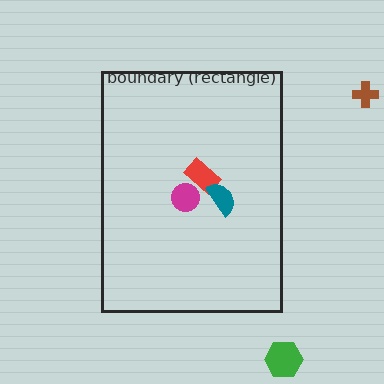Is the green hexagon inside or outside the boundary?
Outside.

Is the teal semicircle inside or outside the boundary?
Inside.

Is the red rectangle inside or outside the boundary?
Inside.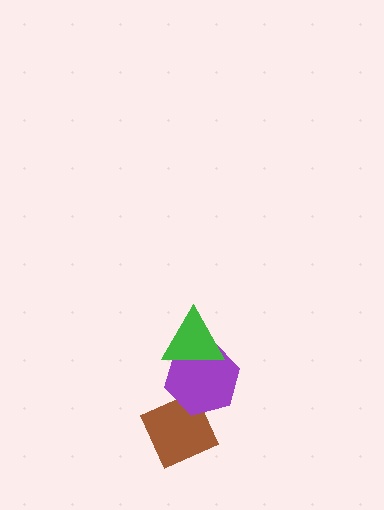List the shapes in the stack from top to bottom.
From top to bottom: the green triangle, the purple hexagon, the brown diamond.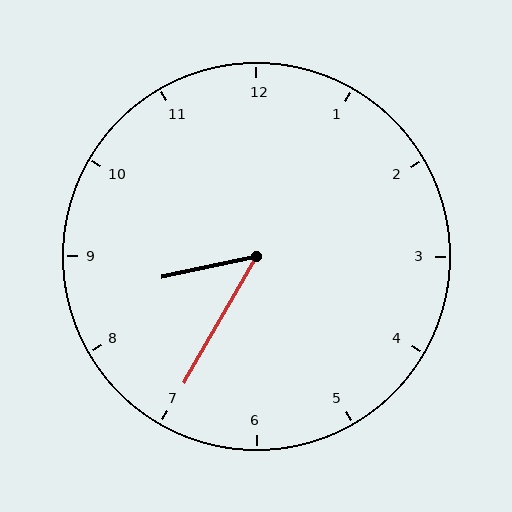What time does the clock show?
8:35.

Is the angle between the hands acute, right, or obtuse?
It is acute.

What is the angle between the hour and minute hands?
Approximately 48 degrees.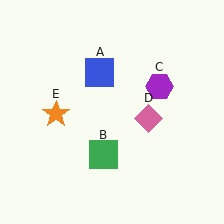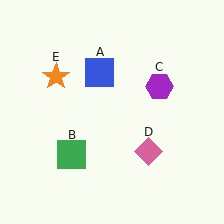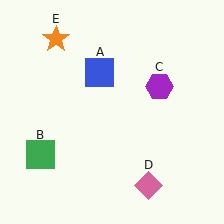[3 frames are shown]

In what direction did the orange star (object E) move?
The orange star (object E) moved up.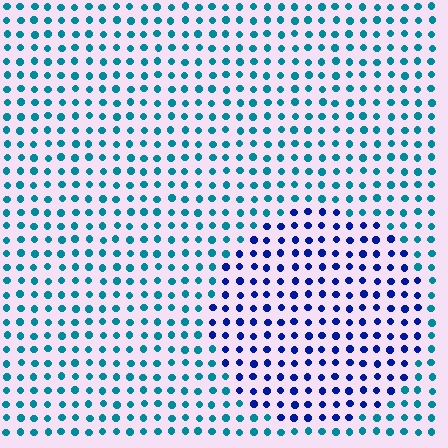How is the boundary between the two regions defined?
The boundary is defined purely by a slight shift in hue (about 45 degrees). Spacing, size, and orientation are identical on both sides.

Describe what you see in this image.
The image is filled with small teal elements in a uniform arrangement. A circle-shaped region is visible where the elements are tinted to a slightly different hue, forming a subtle color boundary.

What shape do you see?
I see a circle.